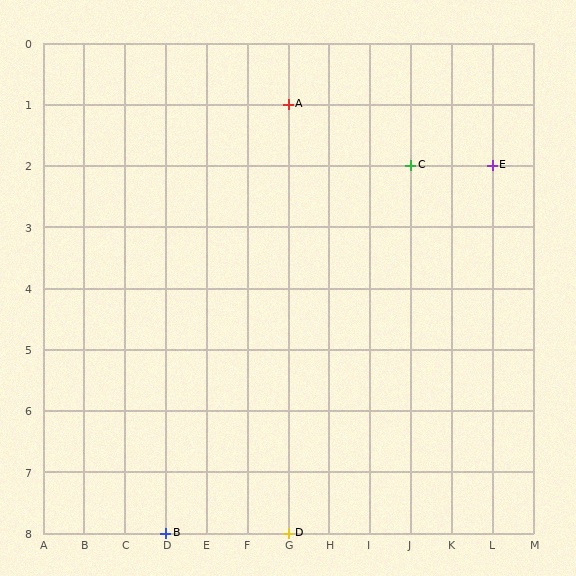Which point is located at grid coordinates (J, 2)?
Point C is at (J, 2).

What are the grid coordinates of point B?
Point B is at grid coordinates (D, 8).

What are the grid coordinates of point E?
Point E is at grid coordinates (L, 2).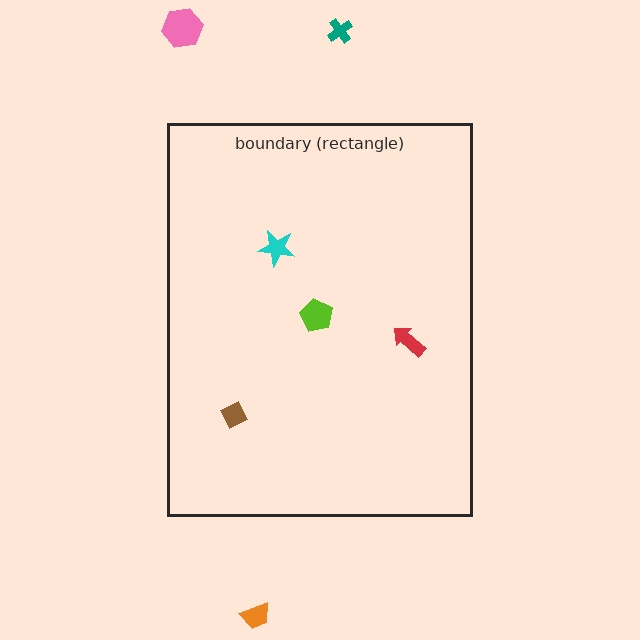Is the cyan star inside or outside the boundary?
Inside.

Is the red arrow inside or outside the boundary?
Inside.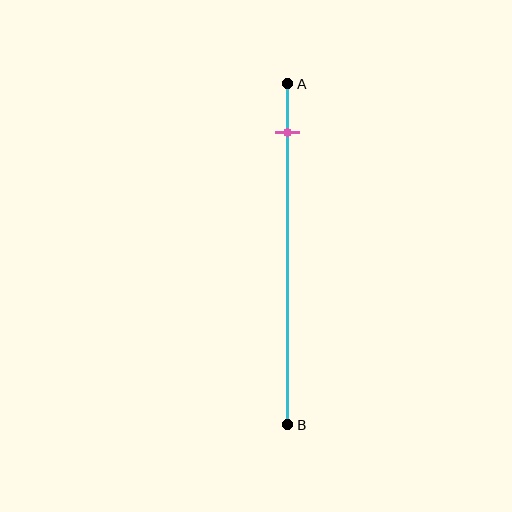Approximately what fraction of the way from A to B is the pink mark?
The pink mark is approximately 15% of the way from A to B.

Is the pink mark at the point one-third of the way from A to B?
No, the mark is at about 15% from A, not at the 33% one-third point.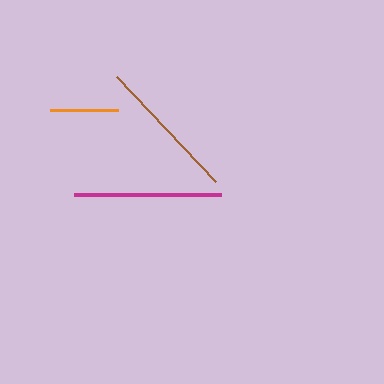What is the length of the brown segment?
The brown segment is approximately 144 pixels long.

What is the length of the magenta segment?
The magenta segment is approximately 146 pixels long.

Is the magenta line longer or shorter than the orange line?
The magenta line is longer than the orange line.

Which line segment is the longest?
The magenta line is the longest at approximately 146 pixels.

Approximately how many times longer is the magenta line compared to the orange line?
The magenta line is approximately 2.2 times the length of the orange line.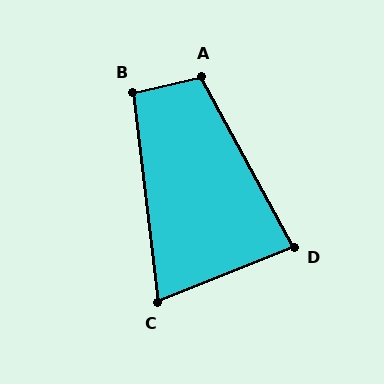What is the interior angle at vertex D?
Approximately 84 degrees (acute).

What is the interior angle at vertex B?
Approximately 96 degrees (obtuse).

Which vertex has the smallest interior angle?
C, at approximately 75 degrees.